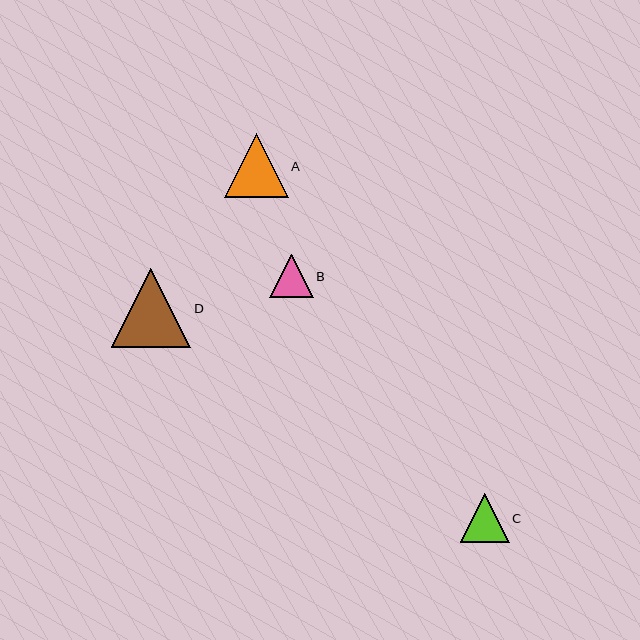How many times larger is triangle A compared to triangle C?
Triangle A is approximately 1.3 times the size of triangle C.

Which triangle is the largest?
Triangle D is the largest with a size of approximately 79 pixels.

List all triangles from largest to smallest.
From largest to smallest: D, A, C, B.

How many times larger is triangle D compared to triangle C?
Triangle D is approximately 1.6 times the size of triangle C.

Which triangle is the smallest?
Triangle B is the smallest with a size of approximately 44 pixels.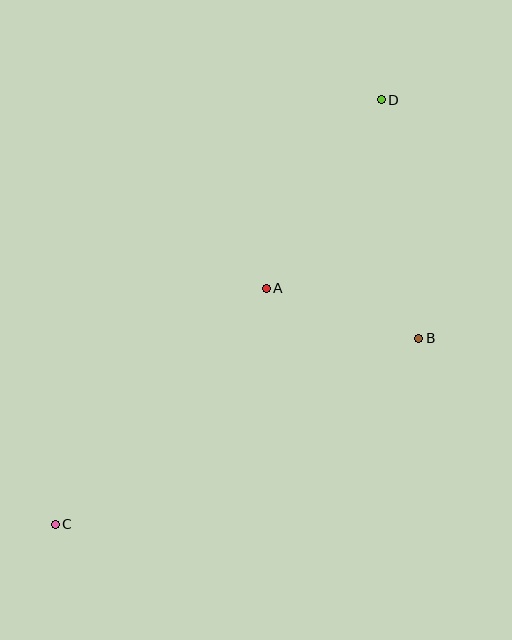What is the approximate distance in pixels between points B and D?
The distance between B and D is approximately 242 pixels.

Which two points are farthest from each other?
Points C and D are farthest from each other.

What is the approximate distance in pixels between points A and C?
The distance between A and C is approximately 317 pixels.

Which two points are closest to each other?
Points A and B are closest to each other.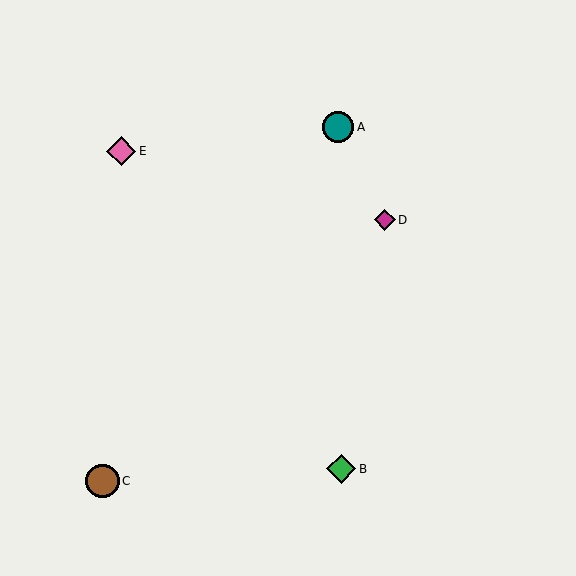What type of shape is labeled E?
Shape E is a pink diamond.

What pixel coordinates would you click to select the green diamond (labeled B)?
Click at (341, 469) to select the green diamond B.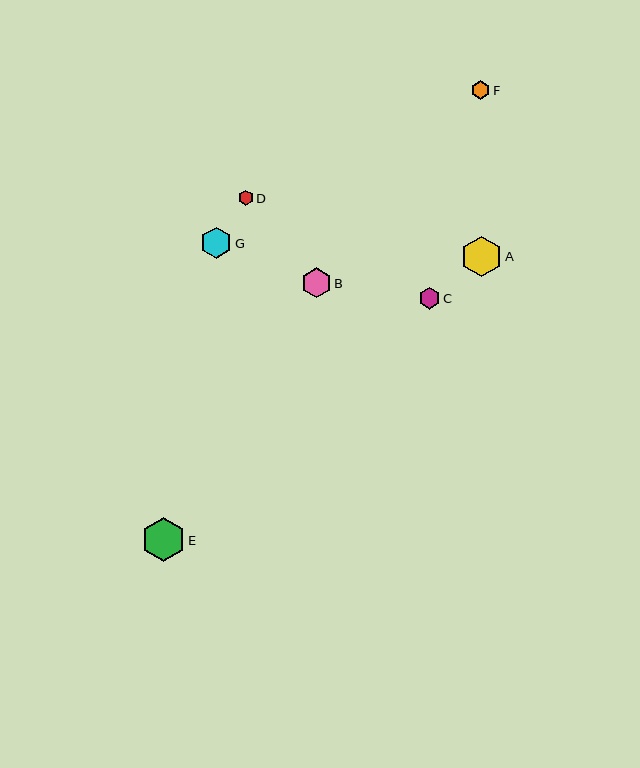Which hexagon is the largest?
Hexagon E is the largest with a size of approximately 44 pixels.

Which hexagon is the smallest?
Hexagon D is the smallest with a size of approximately 15 pixels.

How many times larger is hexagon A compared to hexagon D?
Hexagon A is approximately 2.7 times the size of hexagon D.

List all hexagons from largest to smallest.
From largest to smallest: E, A, G, B, C, F, D.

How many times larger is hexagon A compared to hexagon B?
Hexagon A is approximately 1.4 times the size of hexagon B.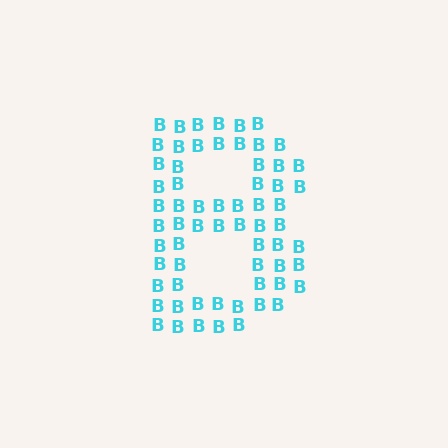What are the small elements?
The small elements are letter B's.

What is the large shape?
The large shape is the letter B.